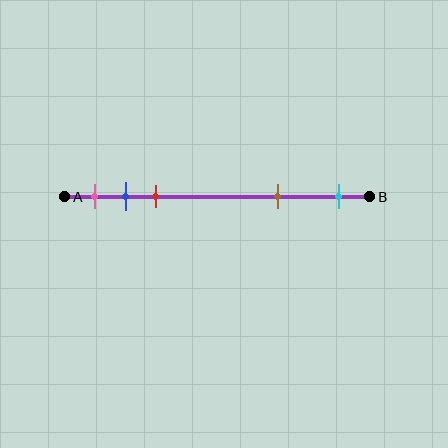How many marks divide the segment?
There are 5 marks dividing the segment.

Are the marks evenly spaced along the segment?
No, the marks are not evenly spaced.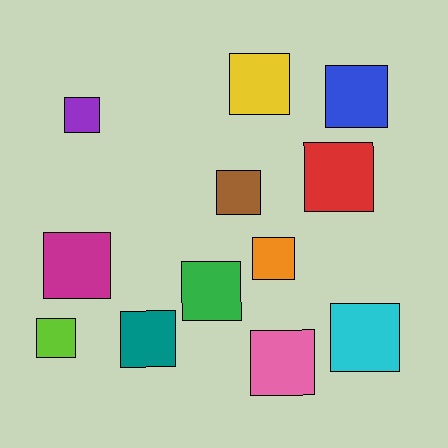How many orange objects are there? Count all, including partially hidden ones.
There is 1 orange object.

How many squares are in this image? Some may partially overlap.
There are 12 squares.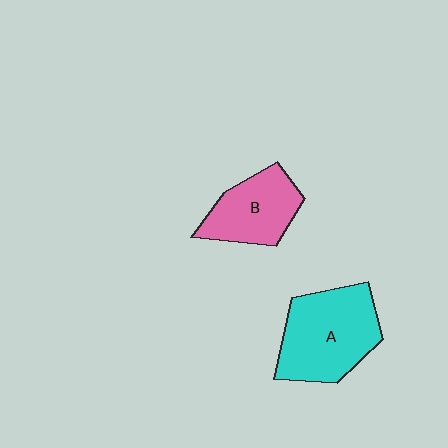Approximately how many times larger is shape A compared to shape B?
Approximately 1.4 times.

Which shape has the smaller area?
Shape B (pink).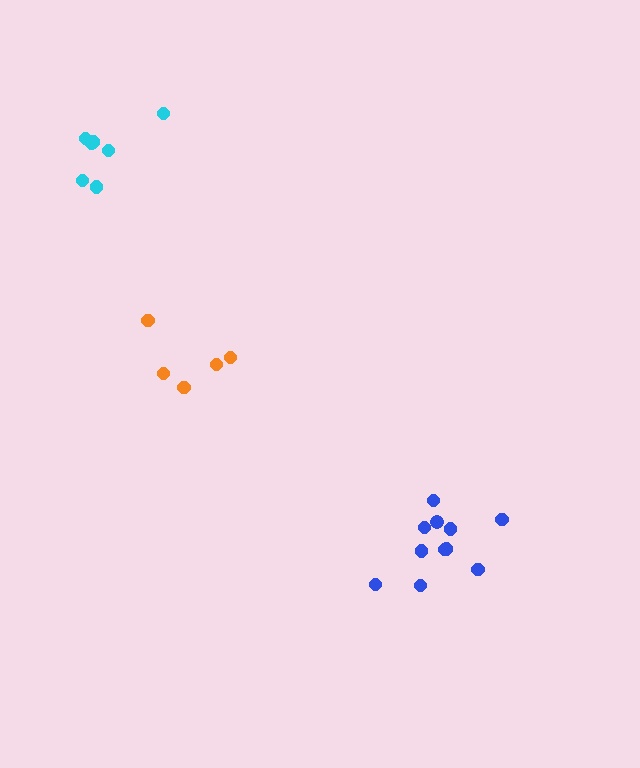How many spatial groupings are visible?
There are 3 spatial groupings.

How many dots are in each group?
Group 1: 5 dots, Group 2: 7 dots, Group 3: 11 dots (23 total).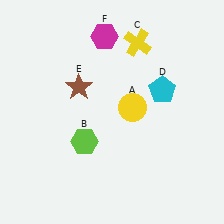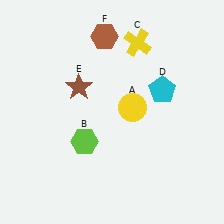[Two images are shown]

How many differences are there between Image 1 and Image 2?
There is 1 difference between the two images.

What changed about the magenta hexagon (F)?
In Image 1, F is magenta. In Image 2, it changed to brown.